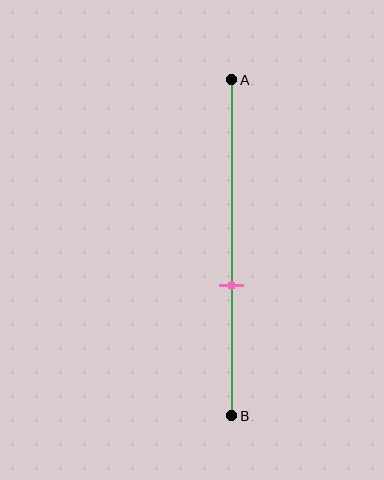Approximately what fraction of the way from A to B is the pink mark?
The pink mark is approximately 60% of the way from A to B.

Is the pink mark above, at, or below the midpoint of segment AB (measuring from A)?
The pink mark is below the midpoint of segment AB.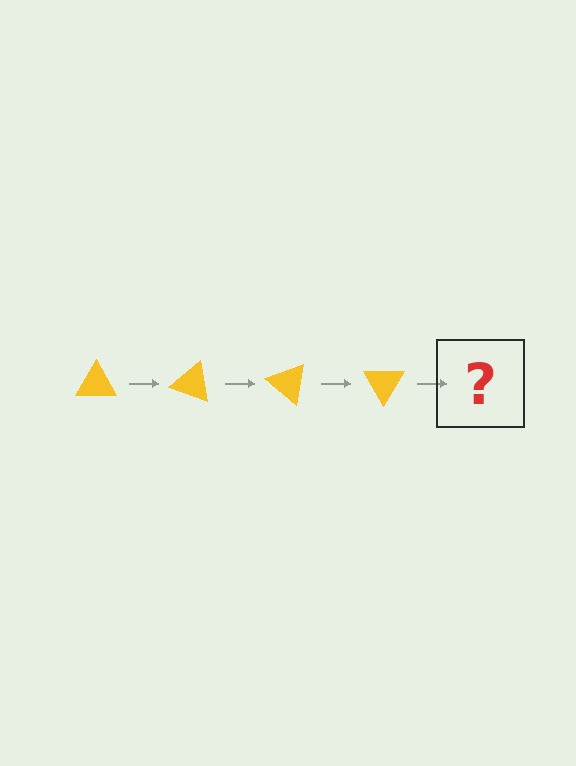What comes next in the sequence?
The next element should be a yellow triangle rotated 80 degrees.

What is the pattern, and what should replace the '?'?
The pattern is that the triangle rotates 20 degrees each step. The '?' should be a yellow triangle rotated 80 degrees.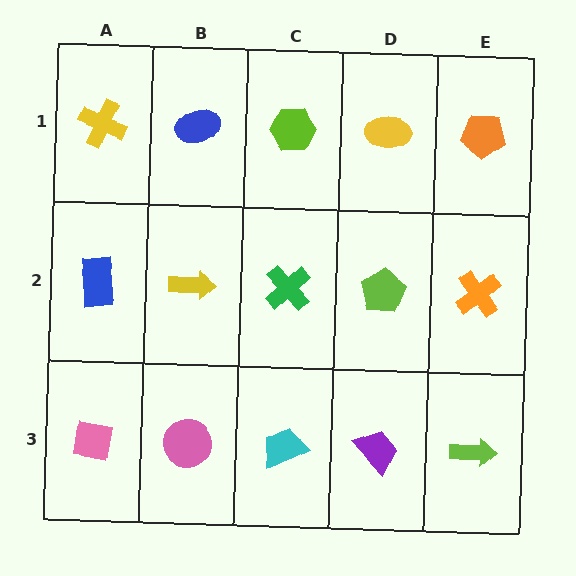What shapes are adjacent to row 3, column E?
An orange cross (row 2, column E), a purple trapezoid (row 3, column D).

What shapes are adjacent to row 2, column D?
A yellow ellipse (row 1, column D), a purple trapezoid (row 3, column D), a green cross (row 2, column C), an orange cross (row 2, column E).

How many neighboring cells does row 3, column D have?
3.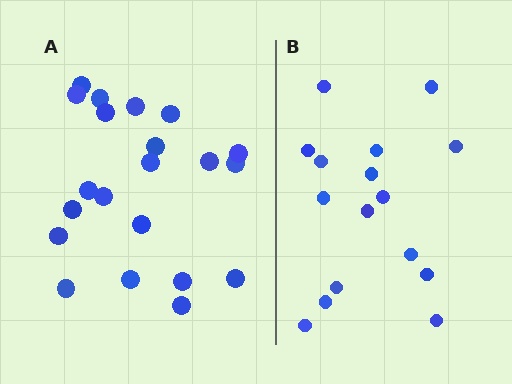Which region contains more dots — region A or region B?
Region A (the left region) has more dots.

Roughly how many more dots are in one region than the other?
Region A has about 5 more dots than region B.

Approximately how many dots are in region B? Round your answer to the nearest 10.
About 20 dots. (The exact count is 16, which rounds to 20.)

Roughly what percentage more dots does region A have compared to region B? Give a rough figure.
About 30% more.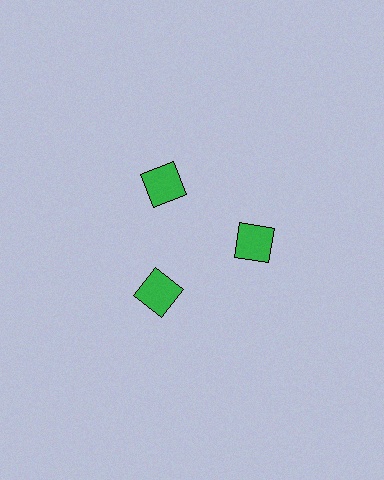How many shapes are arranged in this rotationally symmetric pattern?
There are 3 shapes, arranged in 3 groups of 1.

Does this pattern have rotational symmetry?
Yes, this pattern has 3-fold rotational symmetry. It looks the same after rotating 120 degrees around the center.